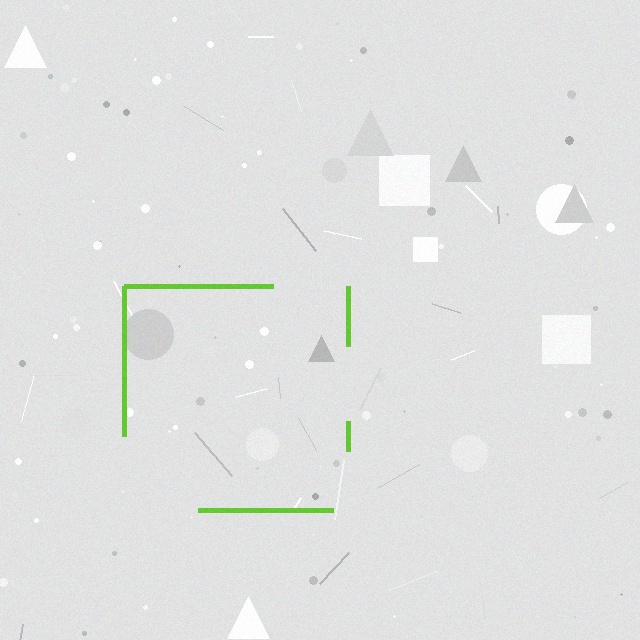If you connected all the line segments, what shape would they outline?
They would outline a square.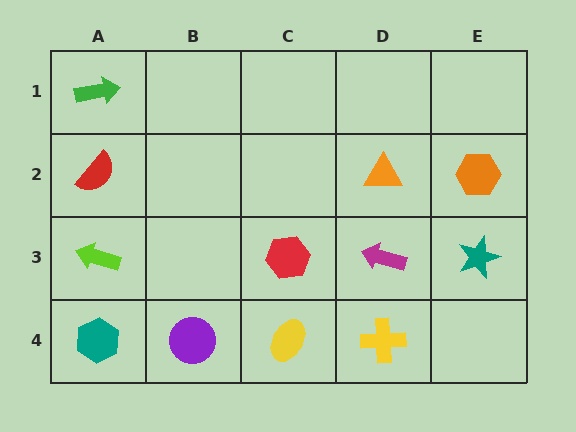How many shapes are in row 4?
4 shapes.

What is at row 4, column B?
A purple circle.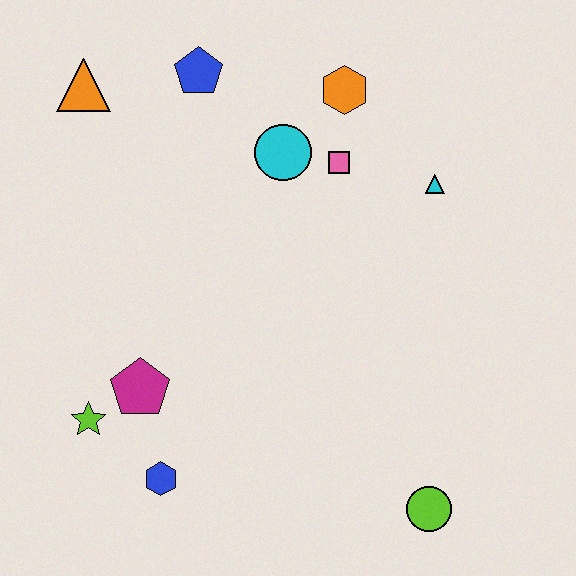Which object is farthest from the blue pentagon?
The lime circle is farthest from the blue pentagon.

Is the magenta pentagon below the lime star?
No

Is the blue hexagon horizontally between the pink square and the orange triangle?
Yes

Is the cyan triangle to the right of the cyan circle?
Yes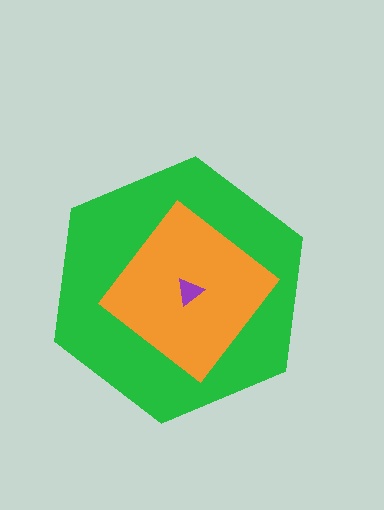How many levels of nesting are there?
3.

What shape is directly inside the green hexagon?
The orange diamond.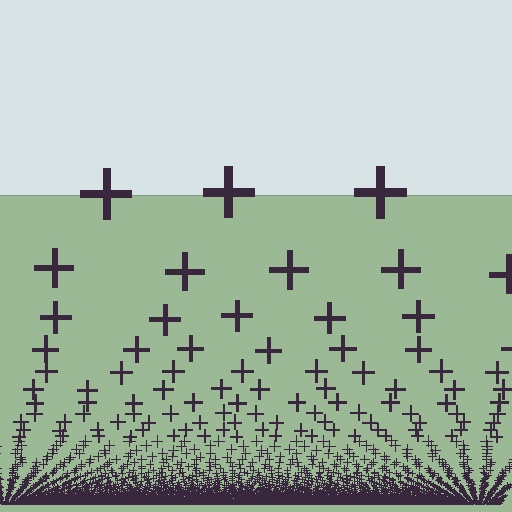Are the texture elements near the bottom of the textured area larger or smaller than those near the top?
Smaller. The gradient is inverted — elements near the bottom are smaller and denser.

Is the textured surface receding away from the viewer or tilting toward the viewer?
The surface appears to tilt toward the viewer. Texture elements get larger and sparser toward the top.